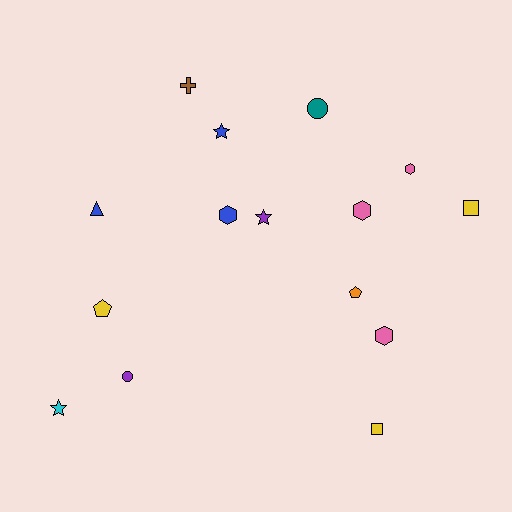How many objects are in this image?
There are 15 objects.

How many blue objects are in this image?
There are 3 blue objects.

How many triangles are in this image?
There is 1 triangle.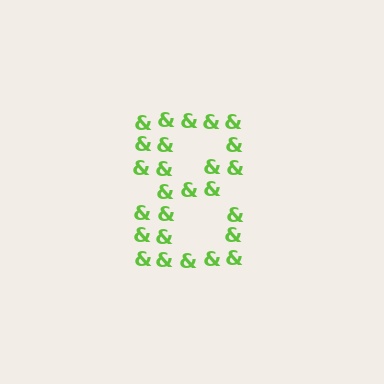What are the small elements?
The small elements are ampersands.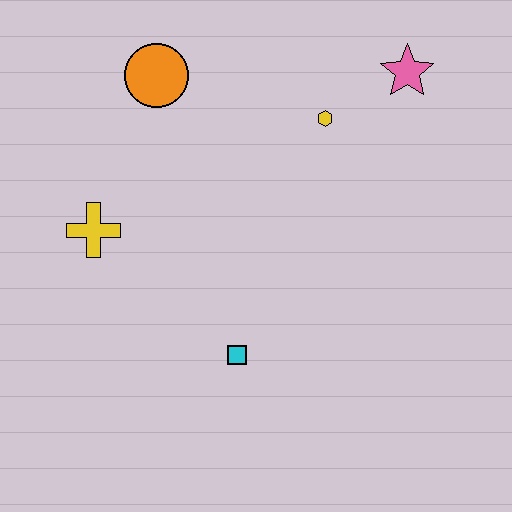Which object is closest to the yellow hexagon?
The pink star is closest to the yellow hexagon.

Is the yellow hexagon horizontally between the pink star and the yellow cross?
Yes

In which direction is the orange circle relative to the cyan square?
The orange circle is above the cyan square.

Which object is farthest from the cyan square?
The pink star is farthest from the cyan square.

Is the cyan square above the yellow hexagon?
No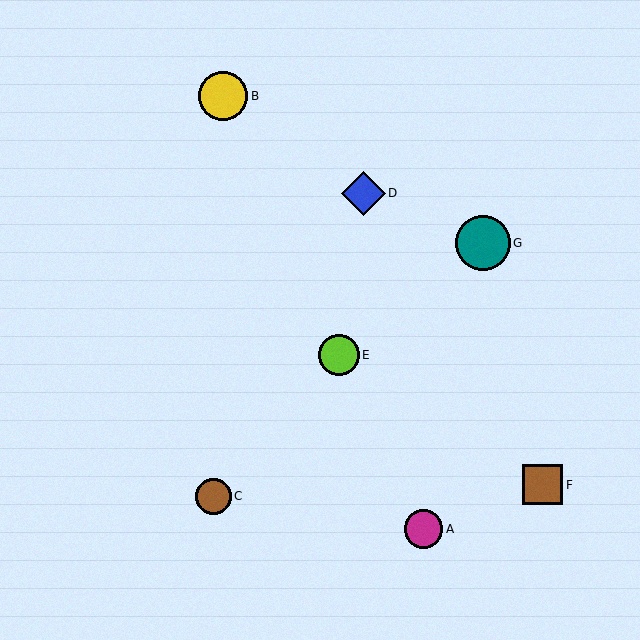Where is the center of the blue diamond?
The center of the blue diamond is at (363, 193).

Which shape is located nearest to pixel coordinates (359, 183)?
The blue diamond (labeled D) at (363, 193) is nearest to that location.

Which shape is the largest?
The teal circle (labeled G) is the largest.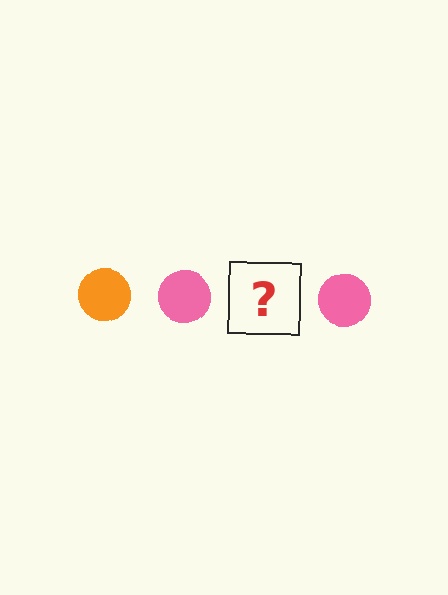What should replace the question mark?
The question mark should be replaced with an orange circle.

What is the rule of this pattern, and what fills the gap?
The rule is that the pattern cycles through orange, pink circles. The gap should be filled with an orange circle.